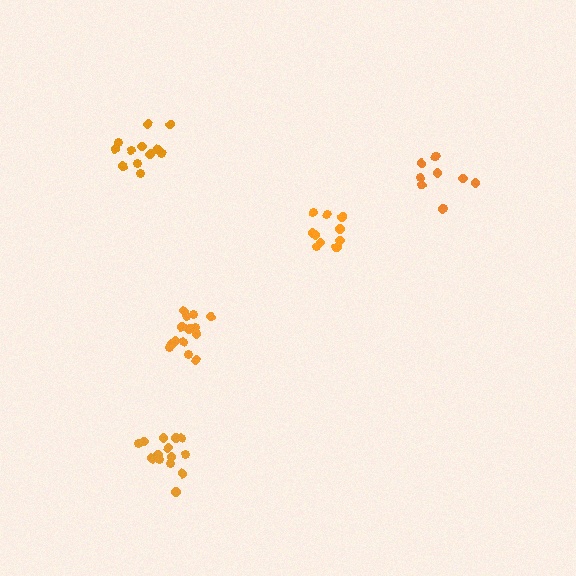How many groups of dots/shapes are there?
There are 5 groups.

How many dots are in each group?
Group 1: 13 dots, Group 2: 14 dots, Group 3: 15 dots, Group 4: 11 dots, Group 5: 10 dots (63 total).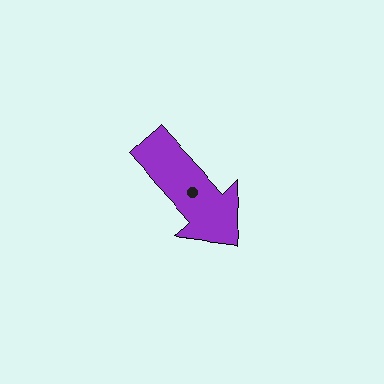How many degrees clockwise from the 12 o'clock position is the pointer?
Approximately 138 degrees.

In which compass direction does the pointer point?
Southeast.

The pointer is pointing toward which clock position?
Roughly 5 o'clock.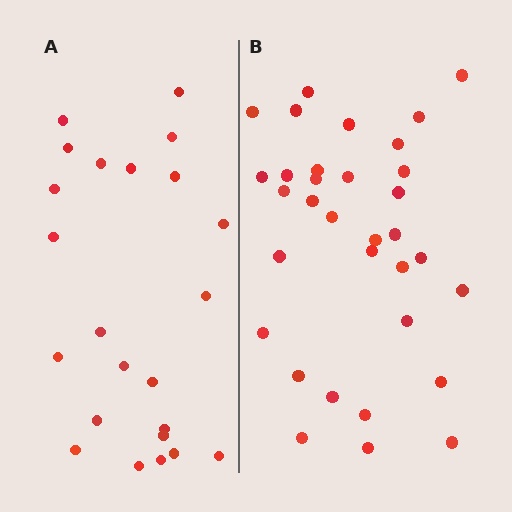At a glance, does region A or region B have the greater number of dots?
Region B (the right region) has more dots.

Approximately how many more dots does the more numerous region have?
Region B has roughly 10 or so more dots than region A.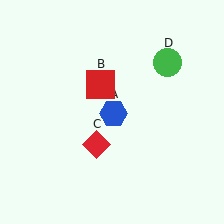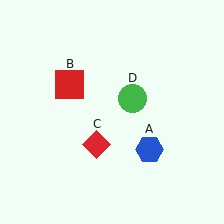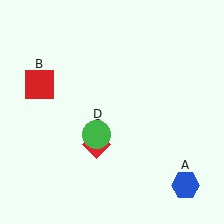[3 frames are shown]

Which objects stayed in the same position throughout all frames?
Red diamond (object C) remained stationary.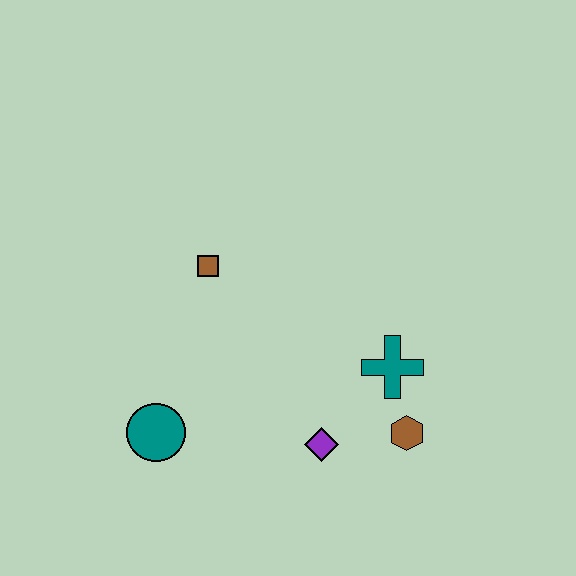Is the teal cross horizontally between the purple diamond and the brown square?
No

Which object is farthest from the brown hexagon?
The brown square is farthest from the brown hexagon.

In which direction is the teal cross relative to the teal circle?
The teal cross is to the right of the teal circle.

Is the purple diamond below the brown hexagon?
Yes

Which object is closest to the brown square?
The teal circle is closest to the brown square.